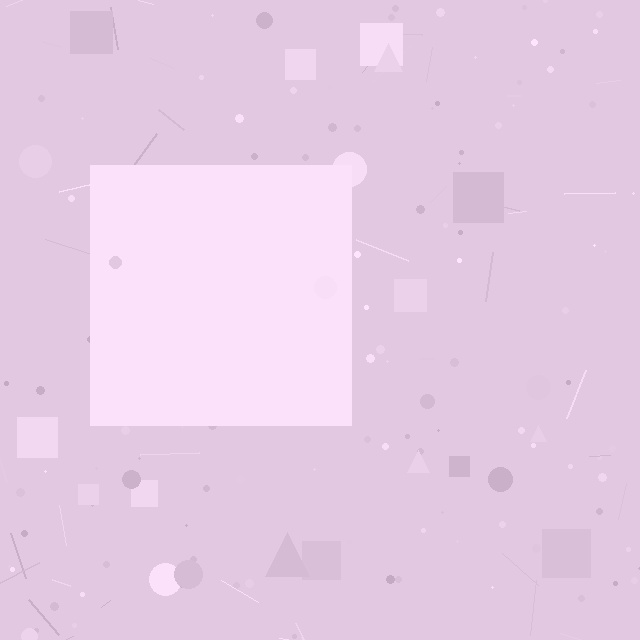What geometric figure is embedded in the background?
A square is embedded in the background.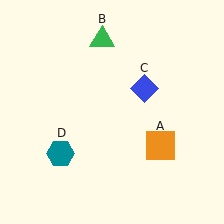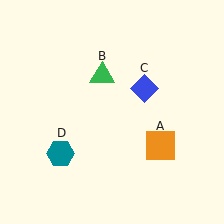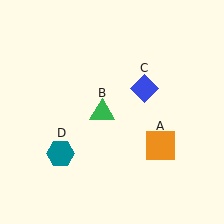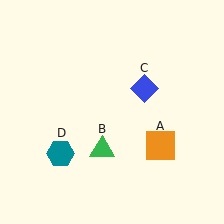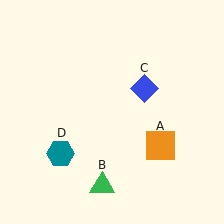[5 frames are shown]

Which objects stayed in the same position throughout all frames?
Orange square (object A) and blue diamond (object C) and teal hexagon (object D) remained stationary.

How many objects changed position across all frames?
1 object changed position: green triangle (object B).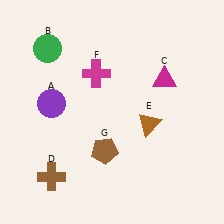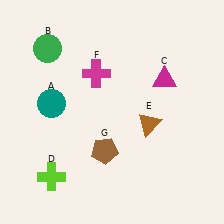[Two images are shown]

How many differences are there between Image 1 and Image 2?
There are 2 differences between the two images.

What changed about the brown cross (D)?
In Image 1, D is brown. In Image 2, it changed to lime.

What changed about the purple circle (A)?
In Image 1, A is purple. In Image 2, it changed to teal.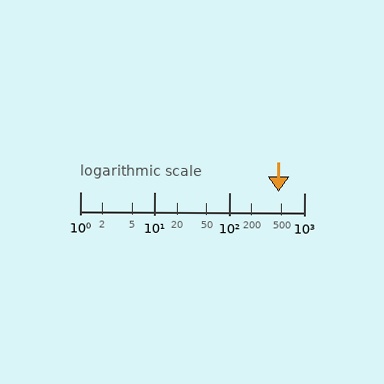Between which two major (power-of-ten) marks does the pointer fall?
The pointer is between 100 and 1000.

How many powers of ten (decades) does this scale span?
The scale spans 3 decades, from 1 to 1000.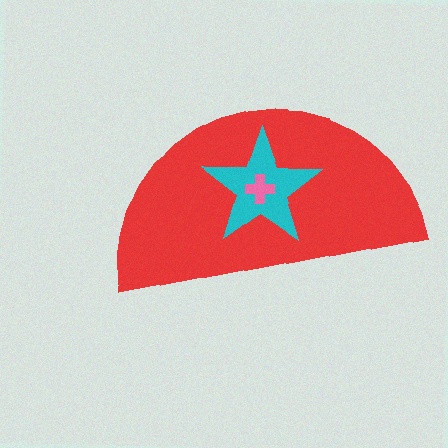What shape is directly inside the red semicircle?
The cyan star.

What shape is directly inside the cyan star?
The pink cross.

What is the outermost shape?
The red semicircle.